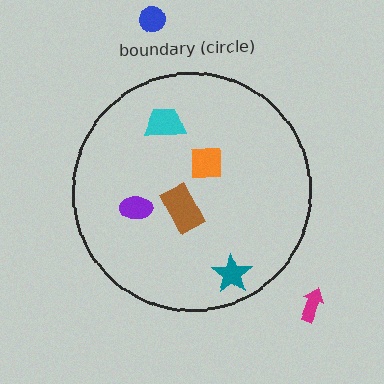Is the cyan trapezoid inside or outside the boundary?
Inside.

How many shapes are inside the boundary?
5 inside, 2 outside.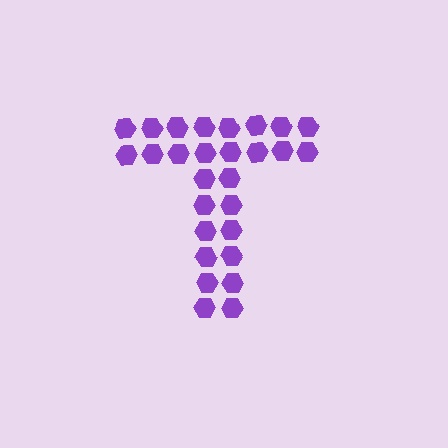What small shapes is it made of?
It is made of small hexagons.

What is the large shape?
The large shape is the letter T.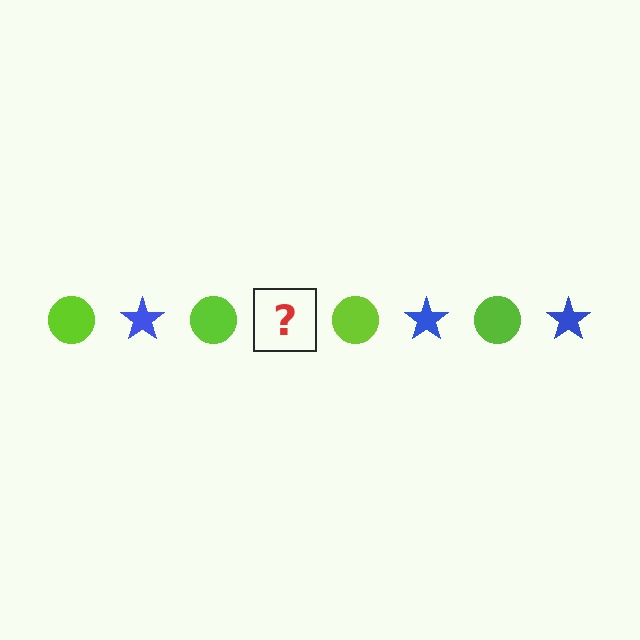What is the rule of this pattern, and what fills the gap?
The rule is that the pattern alternates between lime circle and blue star. The gap should be filled with a blue star.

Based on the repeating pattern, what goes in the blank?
The blank should be a blue star.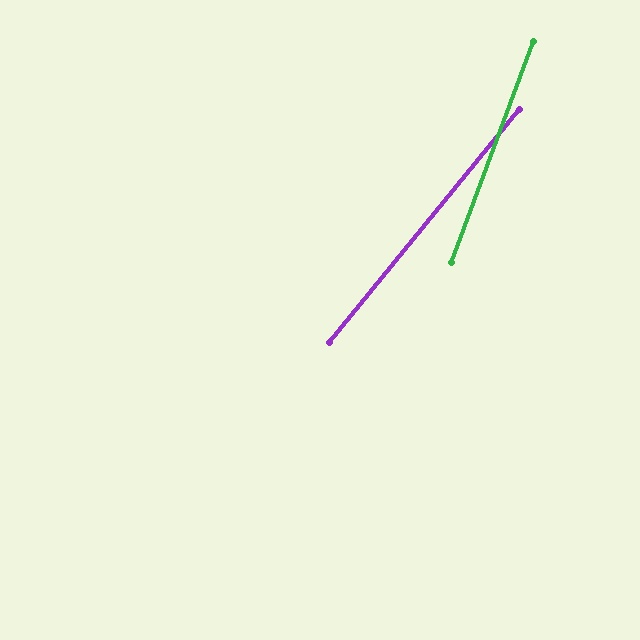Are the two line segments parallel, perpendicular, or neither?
Neither parallel nor perpendicular — they differ by about 19°.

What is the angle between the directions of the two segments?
Approximately 19 degrees.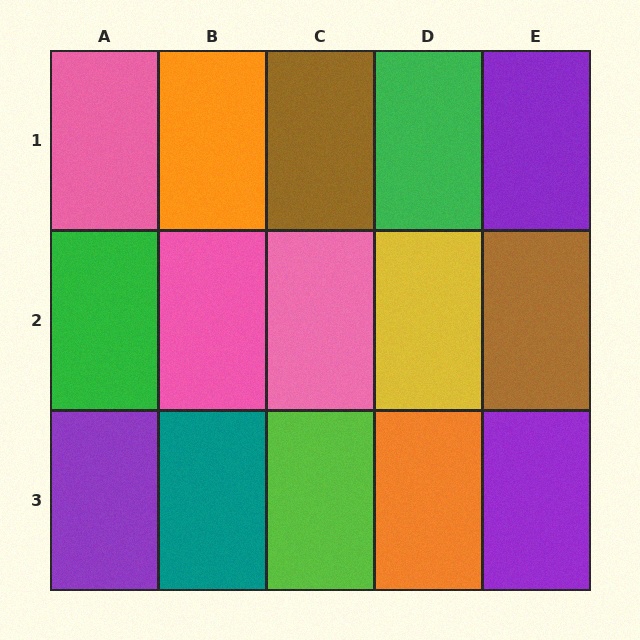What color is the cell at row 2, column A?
Green.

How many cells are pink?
3 cells are pink.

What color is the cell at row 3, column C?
Lime.